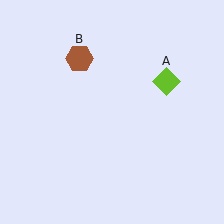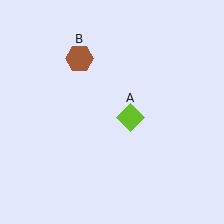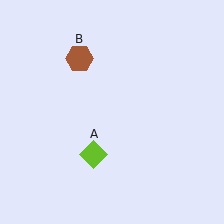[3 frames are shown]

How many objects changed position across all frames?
1 object changed position: lime diamond (object A).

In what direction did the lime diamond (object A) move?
The lime diamond (object A) moved down and to the left.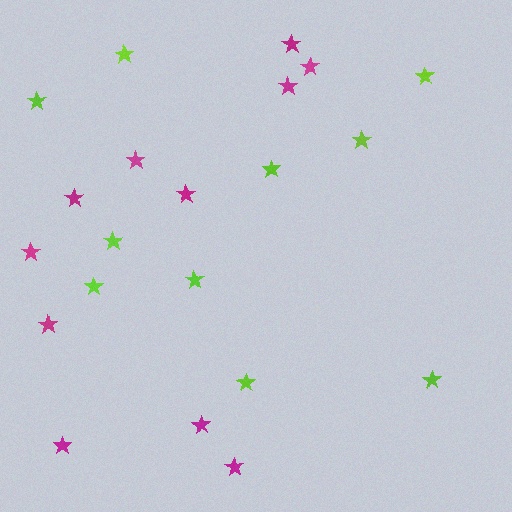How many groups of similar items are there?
There are 2 groups: one group of lime stars (10) and one group of magenta stars (11).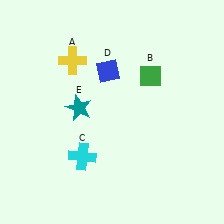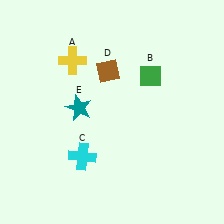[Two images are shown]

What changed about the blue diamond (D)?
In Image 1, D is blue. In Image 2, it changed to brown.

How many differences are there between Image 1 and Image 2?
There is 1 difference between the two images.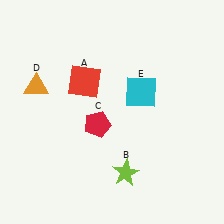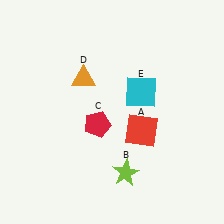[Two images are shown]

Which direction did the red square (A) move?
The red square (A) moved right.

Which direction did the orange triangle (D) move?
The orange triangle (D) moved right.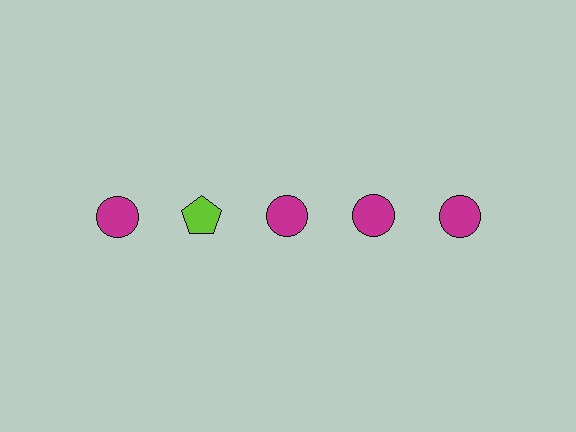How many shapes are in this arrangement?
There are 5 shapes arranged in a grid pattern.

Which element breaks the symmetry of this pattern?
The lime pentagon in the top row, second from left column breaks the symmetry. All other shapes are magenta circles.